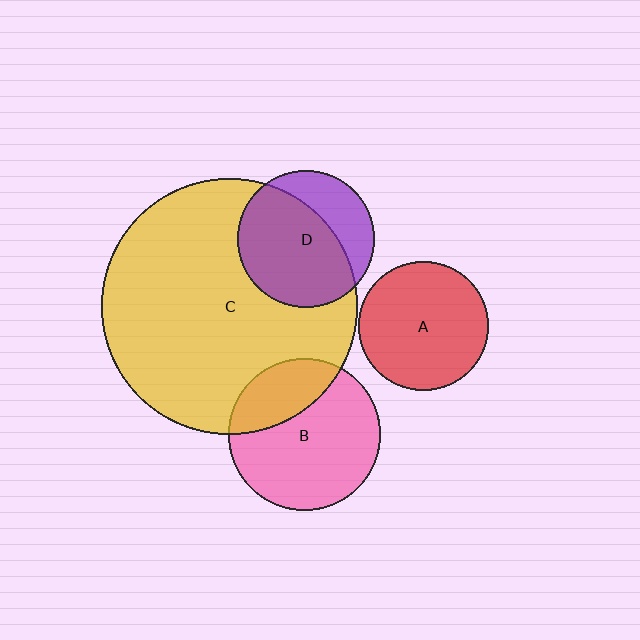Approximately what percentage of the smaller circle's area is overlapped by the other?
Approximately 30%.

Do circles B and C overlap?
Yes.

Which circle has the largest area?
Circle C (yellow).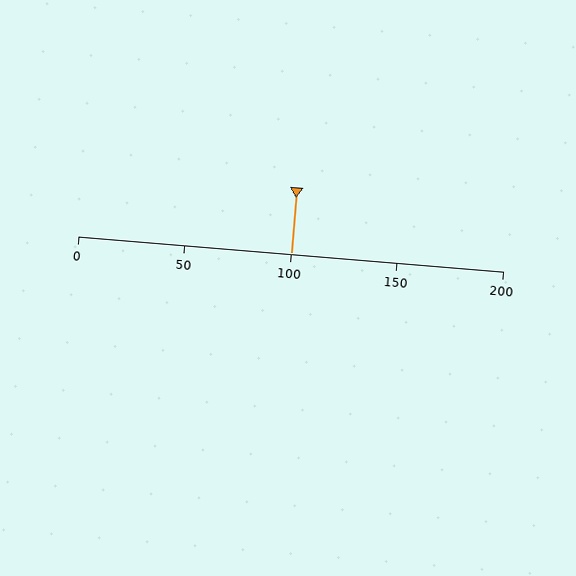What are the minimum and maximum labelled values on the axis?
The axis runs from 0 to 200.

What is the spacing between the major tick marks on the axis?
The major ticks are spaced 50 apart.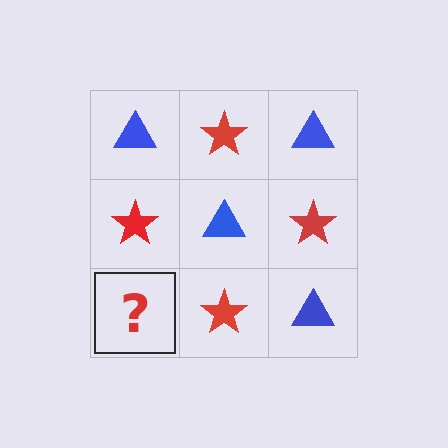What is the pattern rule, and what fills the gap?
The rule is that it alternates blue triangle and red star in a checkerboard pattern. The gap should be filled with a blue triangle.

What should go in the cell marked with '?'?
The missing cell should contain a blue triangle.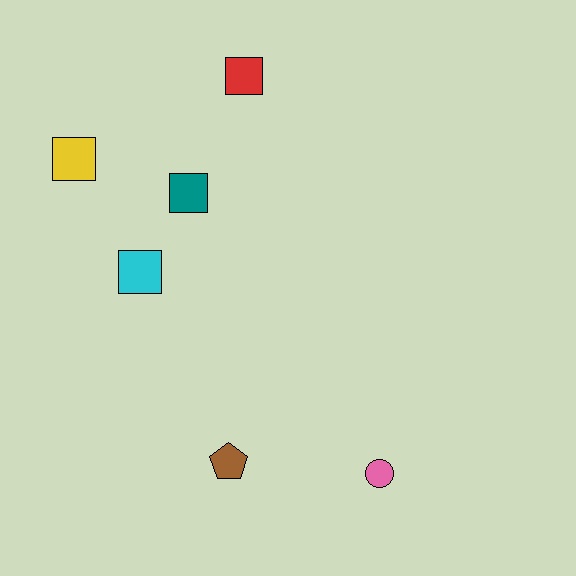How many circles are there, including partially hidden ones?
There is 1 circle.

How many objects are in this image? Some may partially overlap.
There are 6 objects.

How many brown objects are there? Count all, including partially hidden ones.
There is 1 brown object.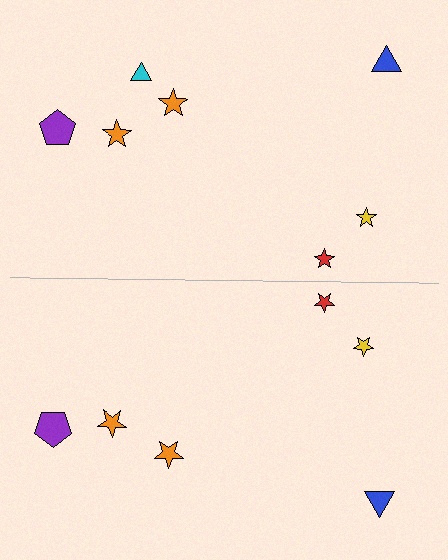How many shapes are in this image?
There are 13 shapes in this image.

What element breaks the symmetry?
A cyan triangle is missing from the bottom side.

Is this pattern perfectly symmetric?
No, the pattern is not perfectly symmetric. A cyan triangle is missing from the bottom side.